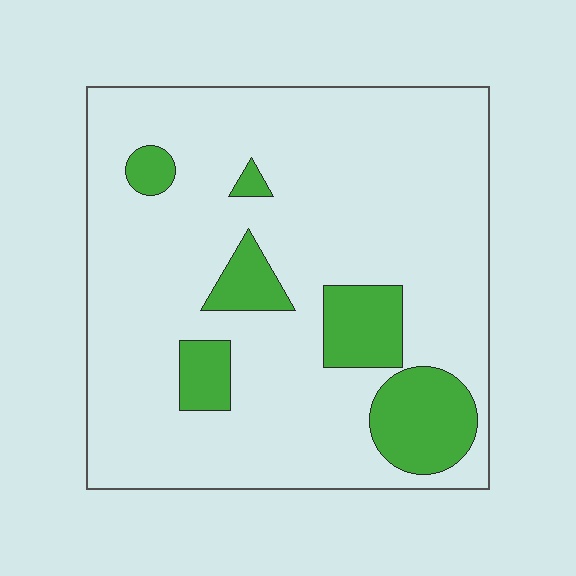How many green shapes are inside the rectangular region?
6.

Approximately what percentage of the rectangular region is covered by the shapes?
Approximately 15%.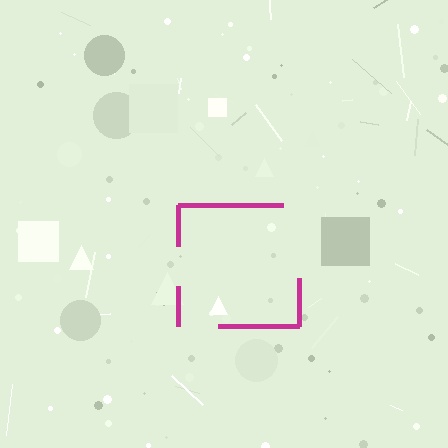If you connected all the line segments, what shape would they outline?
They would outline a square.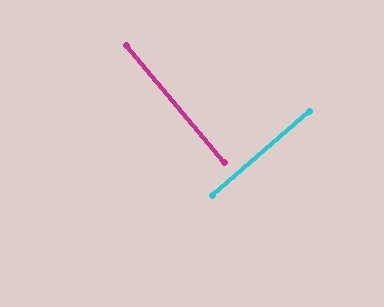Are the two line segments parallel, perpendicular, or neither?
Perpendicular — they meet at approximately 89°.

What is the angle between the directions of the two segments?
Approximately 89 degrees.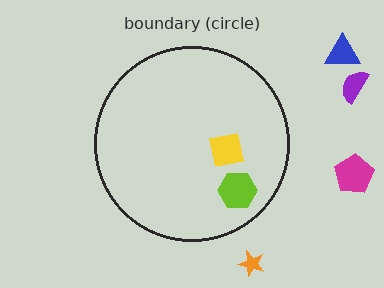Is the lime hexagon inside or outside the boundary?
Inside.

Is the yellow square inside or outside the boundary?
Inside.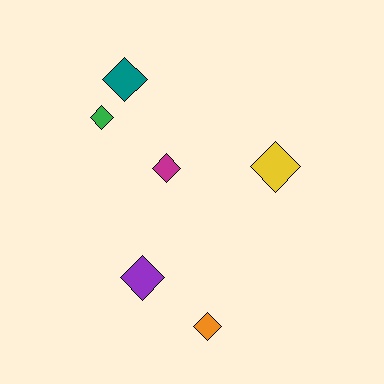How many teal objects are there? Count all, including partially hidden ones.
There is 1 teal object.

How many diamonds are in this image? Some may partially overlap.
There are 6 diamonds.